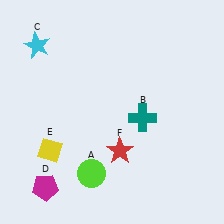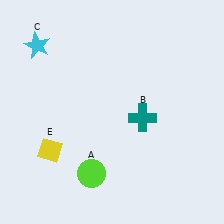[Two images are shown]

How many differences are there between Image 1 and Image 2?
There are 2 differences between the two images.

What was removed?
The red star (F), the magenta pentagon (D) were removed in Image 2.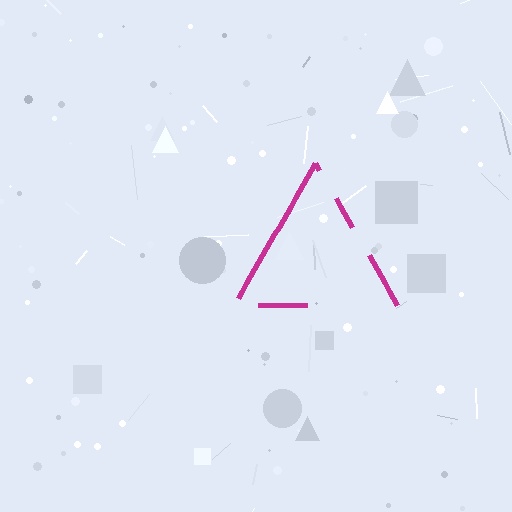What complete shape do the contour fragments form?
The contour fragments form a triangle.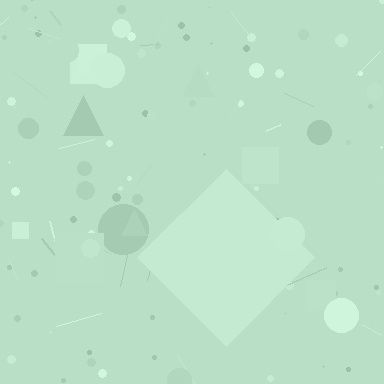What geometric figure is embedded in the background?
A diamond is embedded in the background.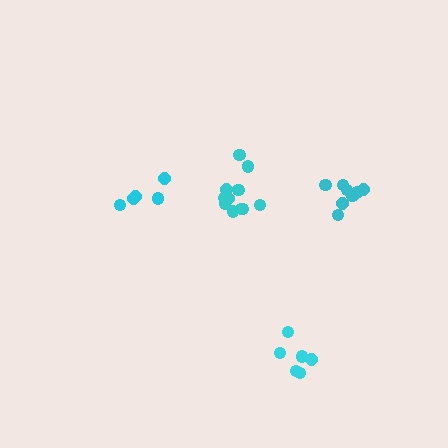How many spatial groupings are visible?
There are 4 spatial groupings.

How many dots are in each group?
Group 1: 11 dots, Group 2: 8 dots, Group 3: 6 dots, Group 4: 5 dots (30 total).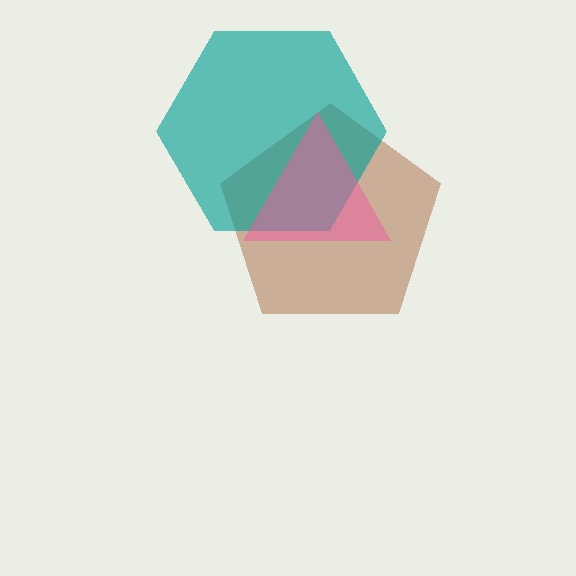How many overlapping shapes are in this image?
There are 3 overlapping shapes in the image.